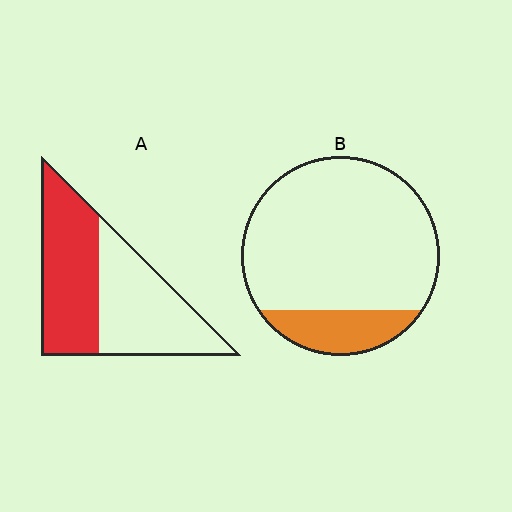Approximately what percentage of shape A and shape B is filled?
A is approximately 50% and B is approximately 15%.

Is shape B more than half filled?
No.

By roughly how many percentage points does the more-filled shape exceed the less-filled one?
By roughly 30 percentage points (A over B).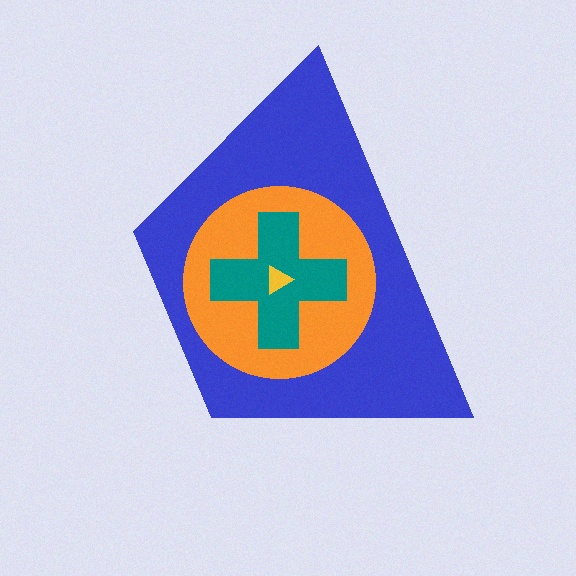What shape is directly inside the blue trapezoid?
The orange circle.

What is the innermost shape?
The yellow triangle.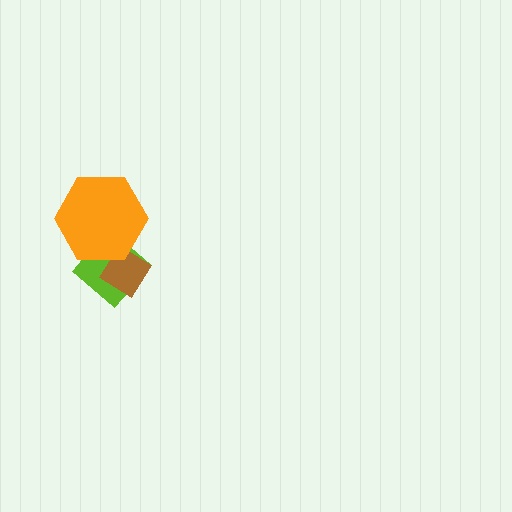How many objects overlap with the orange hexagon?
2 objects overlap with the orange hexagon.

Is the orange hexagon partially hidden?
No, no other shape covers it.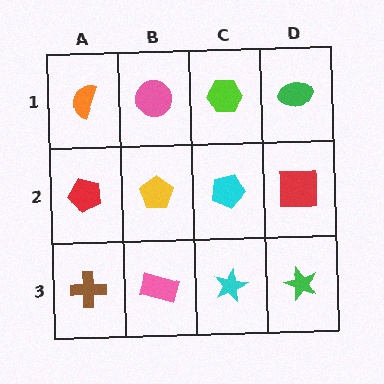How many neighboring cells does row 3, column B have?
3.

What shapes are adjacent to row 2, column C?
A lime hexagon (row 1, column C), a cyan star (row 3, column C), a yellow pentagon (row 2, column B), a red square (row 2, column D).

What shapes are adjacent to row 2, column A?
An orange semicircle (row 1, column A), a brown cross (row 3, column A), a yellow pentagon (row 2, column B).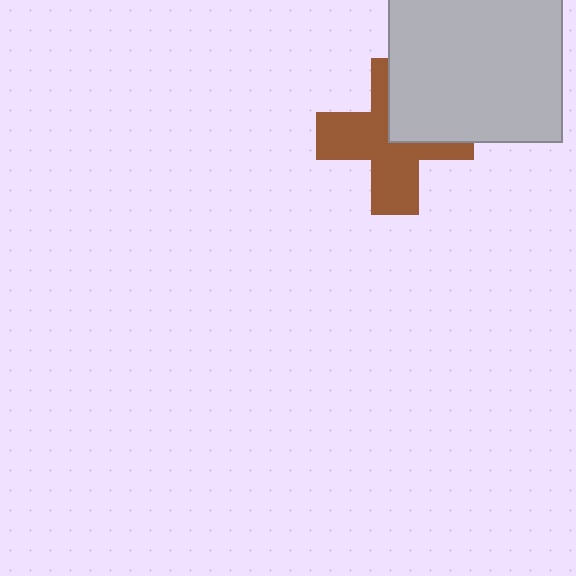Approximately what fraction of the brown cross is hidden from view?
Roughly 35% of the brown cross is hidden behind the light gray square.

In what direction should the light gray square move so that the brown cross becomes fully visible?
The light gray square should move toward the upper-right. That is the shortest direction to clear the overlap and leave the brown cross fully visible.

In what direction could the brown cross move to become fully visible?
The brown cross could move toward the lower-left. That would shift it out from behind the light gray square entirely.